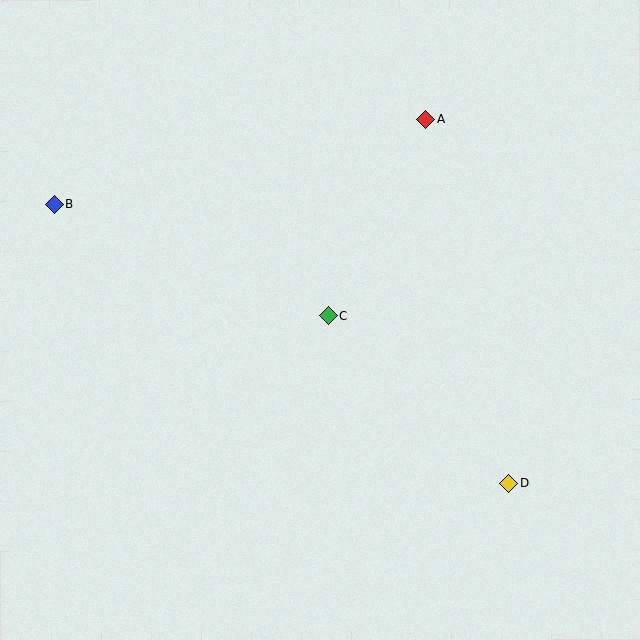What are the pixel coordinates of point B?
Point B is at (54, 204).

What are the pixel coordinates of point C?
Point C is at (328, 316).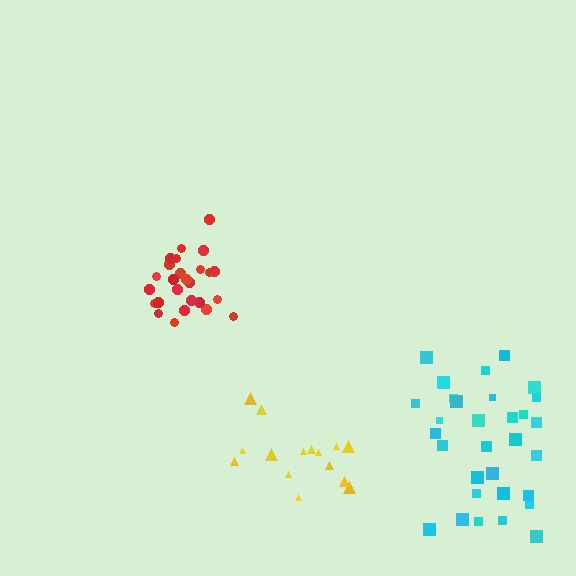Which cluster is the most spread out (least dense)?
Cyan.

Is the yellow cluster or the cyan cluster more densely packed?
Yellow.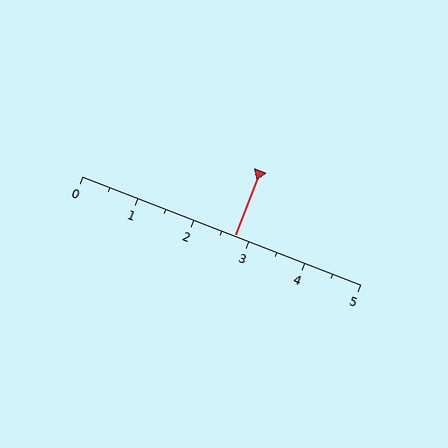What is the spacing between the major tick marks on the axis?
The major ticks are spaced 1 apart.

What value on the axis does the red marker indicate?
The marker indicates approximately 2.8.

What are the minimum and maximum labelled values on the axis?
The axis runs from 0 to 5.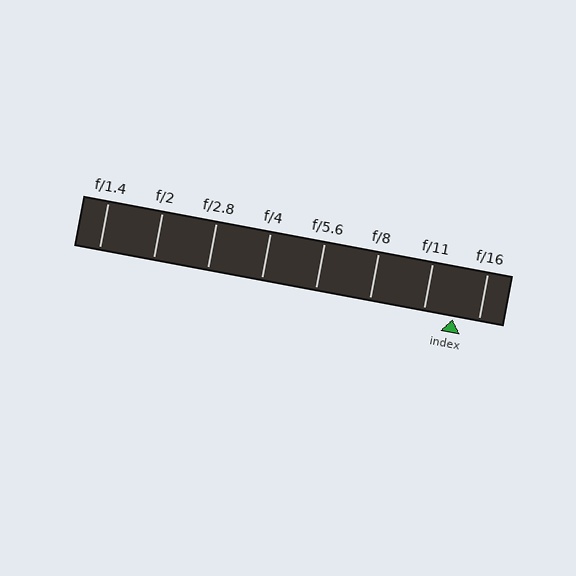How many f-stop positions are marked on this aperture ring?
There are 8 f-stop positions marked.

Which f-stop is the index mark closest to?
The index mark is closest to f/16.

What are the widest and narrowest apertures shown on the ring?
The widest aperture shown is f/1.4 and the narrowest is f/16.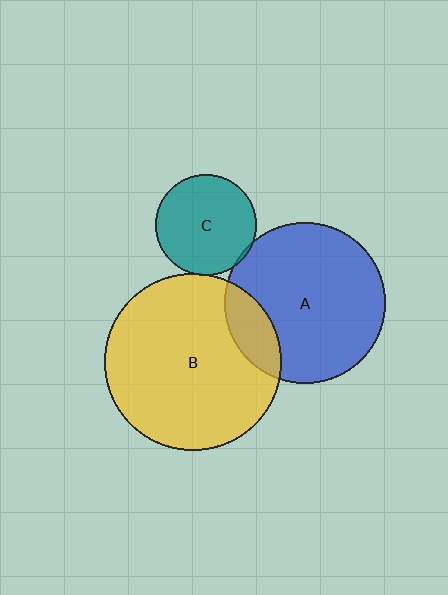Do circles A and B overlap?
Yes.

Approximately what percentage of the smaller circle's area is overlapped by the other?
Approximately 15%.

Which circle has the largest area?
Circle B (yellow).